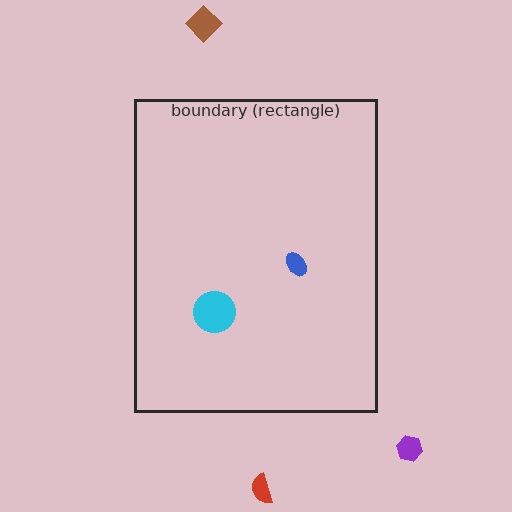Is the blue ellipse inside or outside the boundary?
Inside.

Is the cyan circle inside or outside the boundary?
Inside.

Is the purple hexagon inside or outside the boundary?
Outside.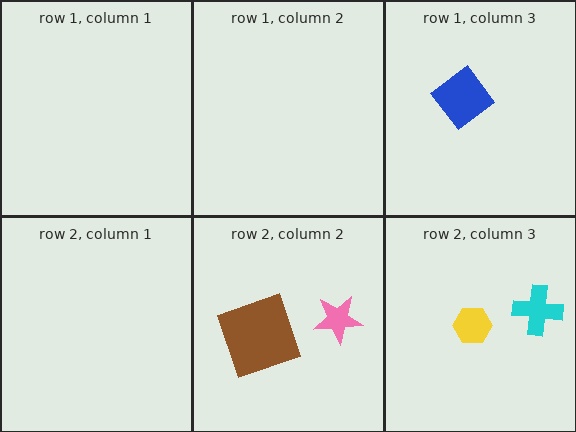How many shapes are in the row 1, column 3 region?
1.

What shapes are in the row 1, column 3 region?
The blue diamond.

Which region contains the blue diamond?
The row 1, column 3 region.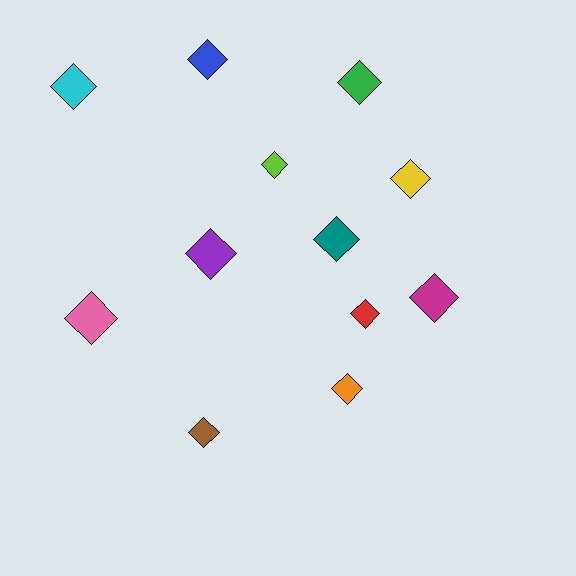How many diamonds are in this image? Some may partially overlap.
There are 12 diamonds.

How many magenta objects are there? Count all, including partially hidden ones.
There is 1 magenta object.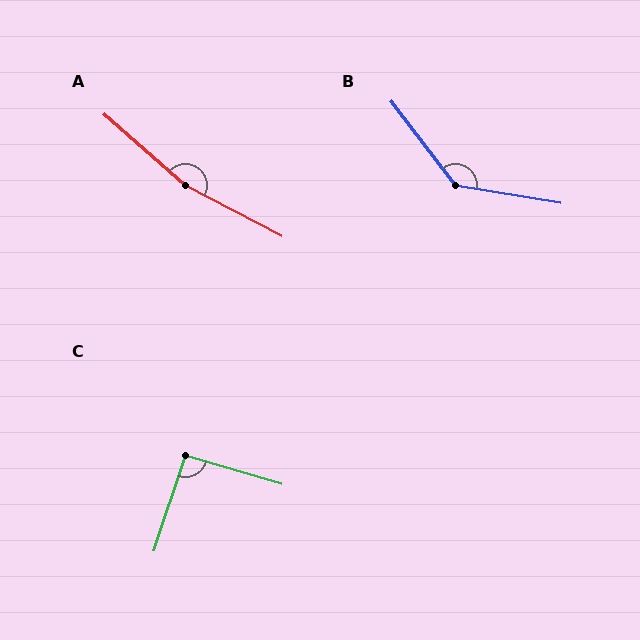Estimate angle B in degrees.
Approximately 137 degrees.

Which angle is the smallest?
C, at approximately 92 degrees.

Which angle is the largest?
A, at approximately 167 degrees.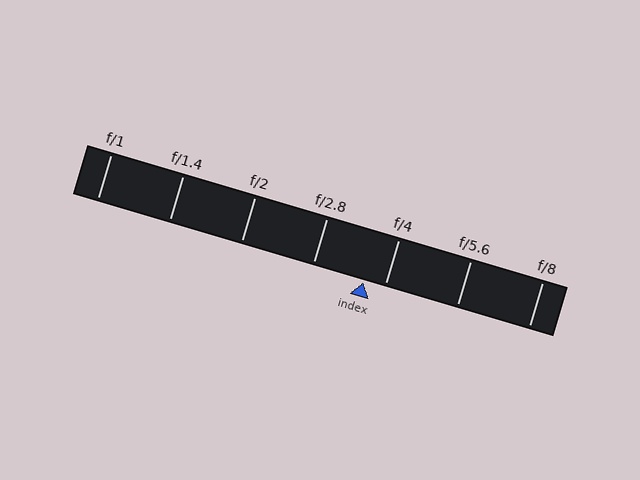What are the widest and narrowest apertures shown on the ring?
The widest aperture shown is f/1 and the narrowest is f/8.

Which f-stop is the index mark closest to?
The index mark is closest to f/4.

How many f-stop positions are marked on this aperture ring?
There are 7 f-stop positions marked.